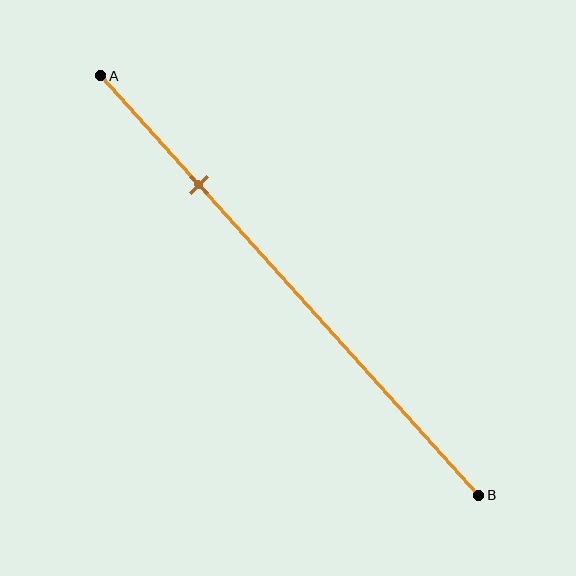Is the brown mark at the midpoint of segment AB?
No, the mark is at about 25% from A, not at the 50% midpoint.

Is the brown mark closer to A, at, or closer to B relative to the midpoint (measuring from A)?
The brown mark is closer to point A than the midpoint of segment AB.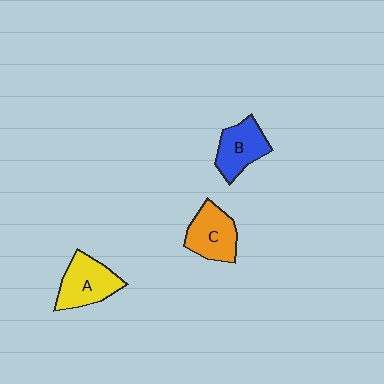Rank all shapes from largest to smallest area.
From largest to smallest: A (yellow), C (orange), B (blue).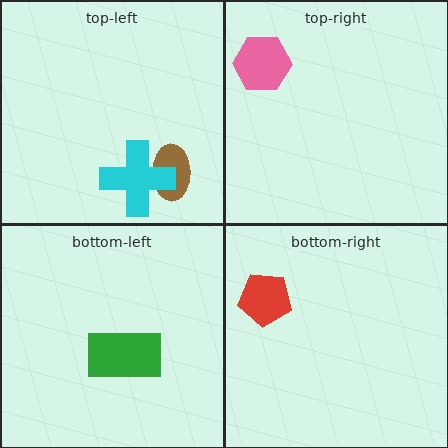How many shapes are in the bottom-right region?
1.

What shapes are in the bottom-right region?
The red pentagon.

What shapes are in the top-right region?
The pink hexagon.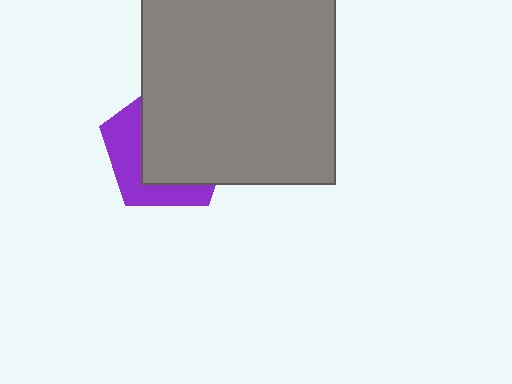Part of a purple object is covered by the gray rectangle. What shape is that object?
It is a pentagon.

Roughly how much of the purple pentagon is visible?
A small part of it is visible (roughly 36%).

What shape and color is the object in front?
The object in front is a gray rectangle.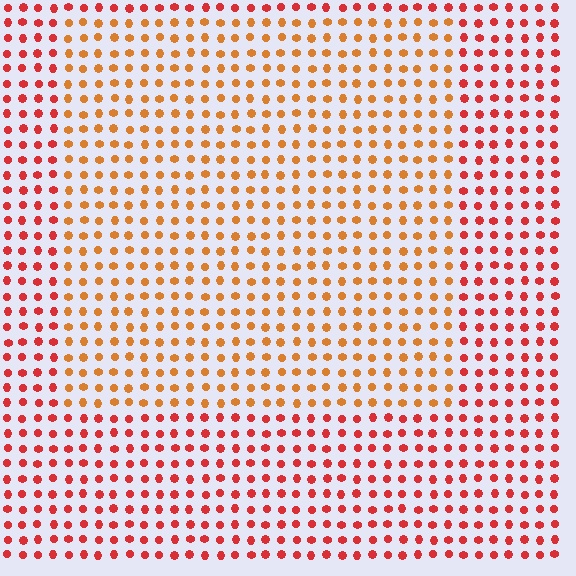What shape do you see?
I see a rectangle.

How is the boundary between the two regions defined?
The boundary is defined purely by a slight shift in hue (about 31 degrees). Spacing, size, and orientation are identical on both sides.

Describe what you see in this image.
The image is filled with small red elements in a uniform arrangement. A rectangle-shaped region is visible where the elements are tinted to a slightly different hue, forming a subtle color boundary.